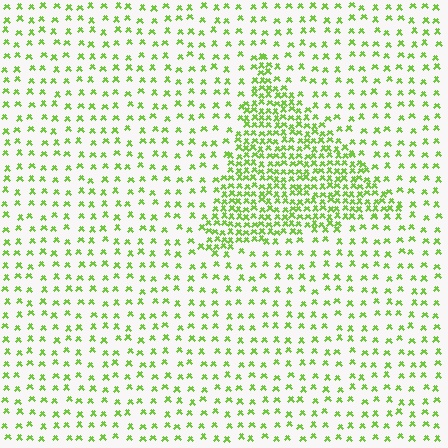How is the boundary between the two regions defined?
The boundary is defined by a change in element density (approximately 2.6x ratio). All elements are the same color, size, and shape.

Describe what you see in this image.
The image contains small lime elements arranged at two different densities. A triangle-shaped region is visible where the elements are more densely packed than the surrounding area.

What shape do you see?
I see a triangle.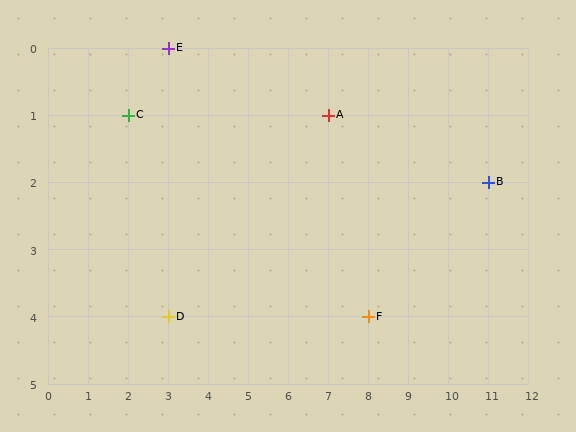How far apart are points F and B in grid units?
Points F and B are 3 columns and 2 rows apart (about 3.6 grid units diagonally).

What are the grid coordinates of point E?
Point E is at grid coordinates (3, 0).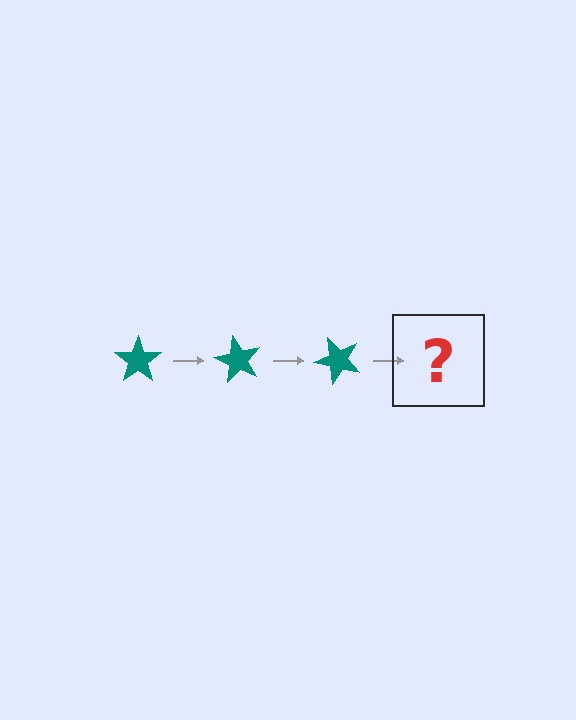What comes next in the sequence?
The next element should be a teal star rotated 180 degrees.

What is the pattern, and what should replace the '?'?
The pattern is that the star rotates 60 degrees each step. The '?' should be a teal star rotated 180 degrees.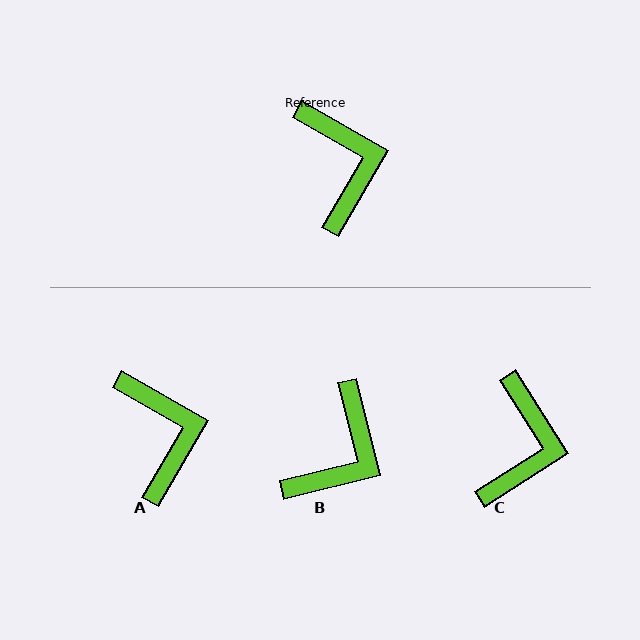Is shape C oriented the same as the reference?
No, it is off by about 27 degrees.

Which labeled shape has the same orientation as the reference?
A.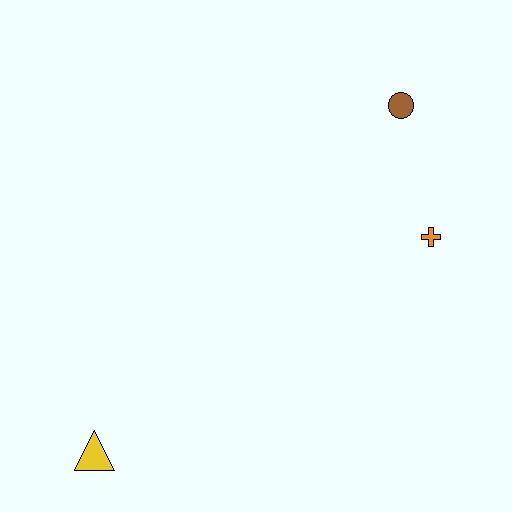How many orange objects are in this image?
There is 1 orange object.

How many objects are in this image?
There are 3 objects.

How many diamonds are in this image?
There are no diamonds.